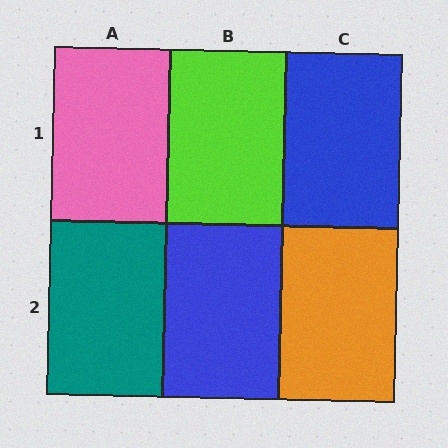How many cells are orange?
1 cell is orange.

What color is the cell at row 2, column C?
Orange.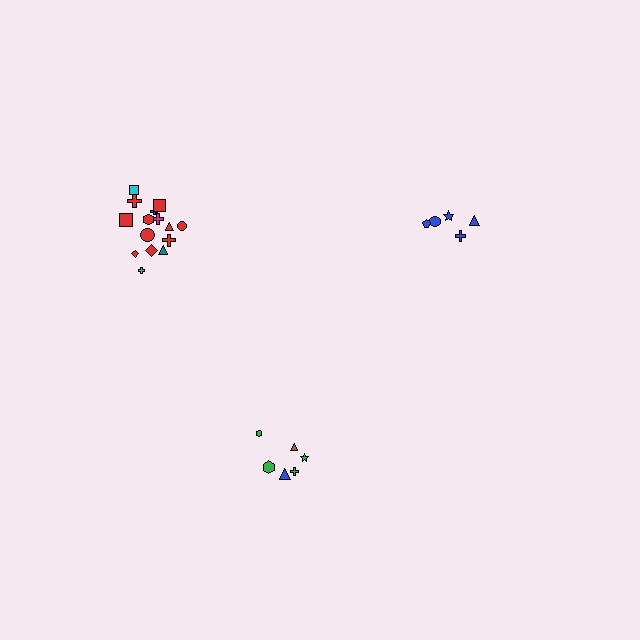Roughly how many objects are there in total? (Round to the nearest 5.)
Roughly 25 objects in total.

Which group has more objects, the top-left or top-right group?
The top-left group.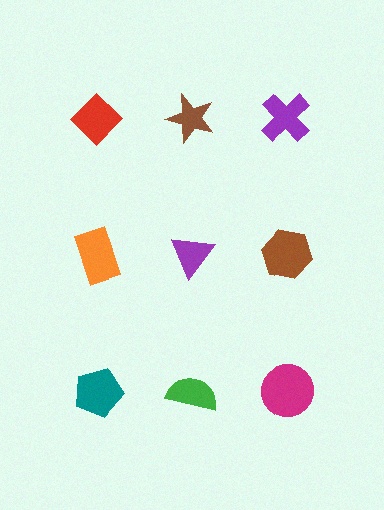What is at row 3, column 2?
A green semicircle.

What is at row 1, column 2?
A brown star.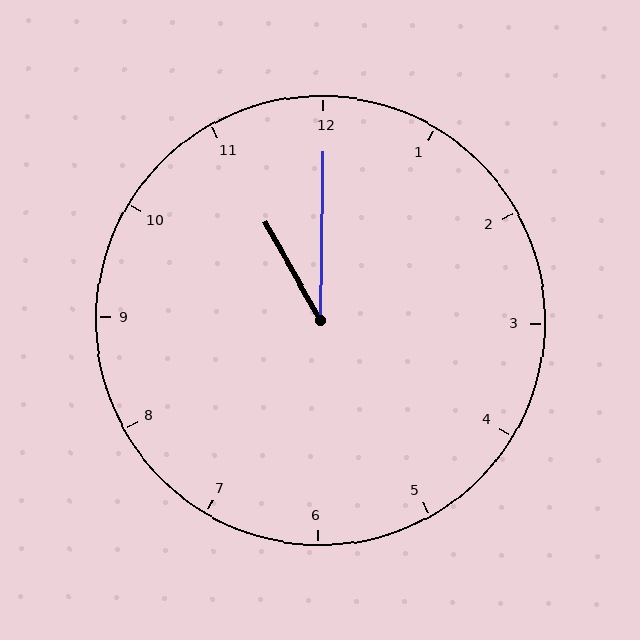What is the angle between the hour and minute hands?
Approximately 30 degrees.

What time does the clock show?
11:00.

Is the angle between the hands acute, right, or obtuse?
It is acute.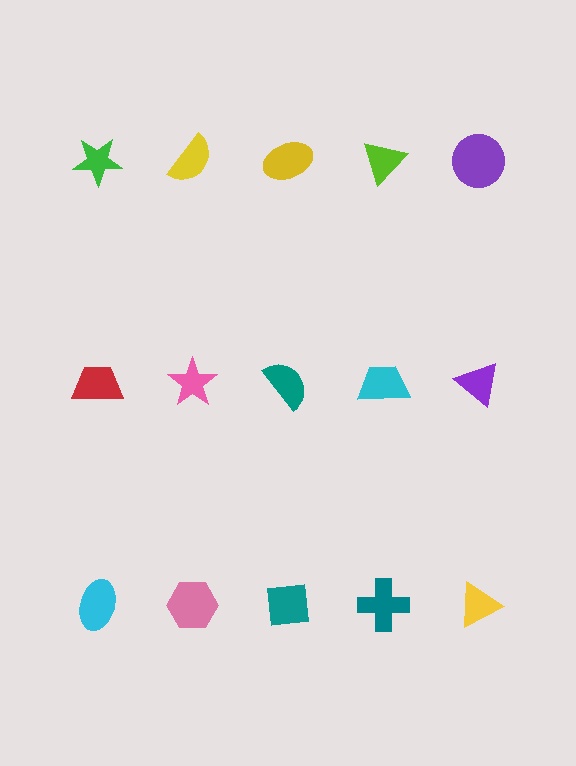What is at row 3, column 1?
A cyan ellipse.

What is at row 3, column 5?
A yellow triangle.